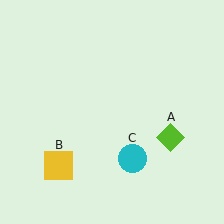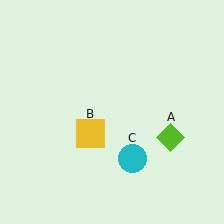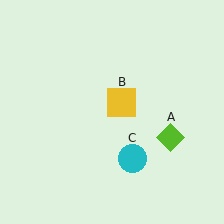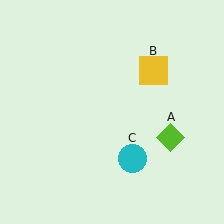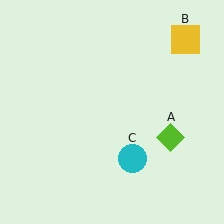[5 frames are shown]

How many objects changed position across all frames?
1 object changed position: yellow square (object B).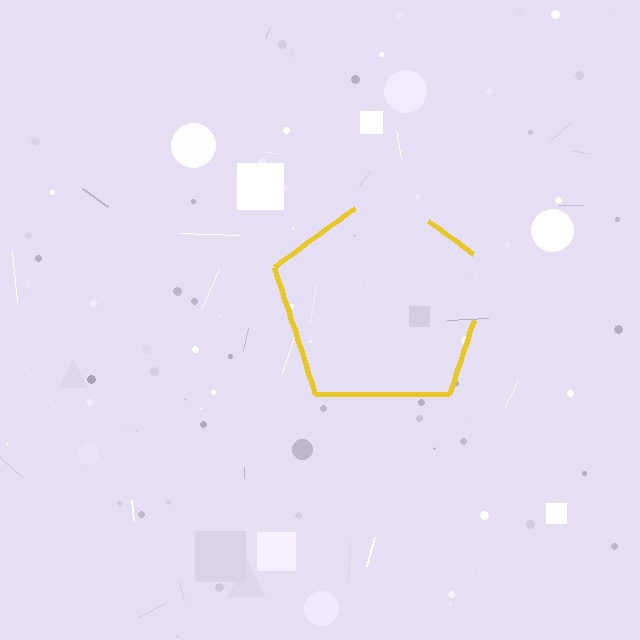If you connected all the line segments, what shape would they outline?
They would outline a pentagon.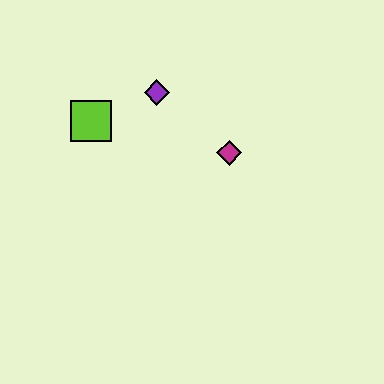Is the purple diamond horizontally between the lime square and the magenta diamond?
Yes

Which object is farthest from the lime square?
The magenta diamond is farthest from the lime square.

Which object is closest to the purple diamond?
The lime square is closest to the purple diamond.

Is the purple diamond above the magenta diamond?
Yes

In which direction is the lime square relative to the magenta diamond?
The lime square is to the left of the magenta diamond.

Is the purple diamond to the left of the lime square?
No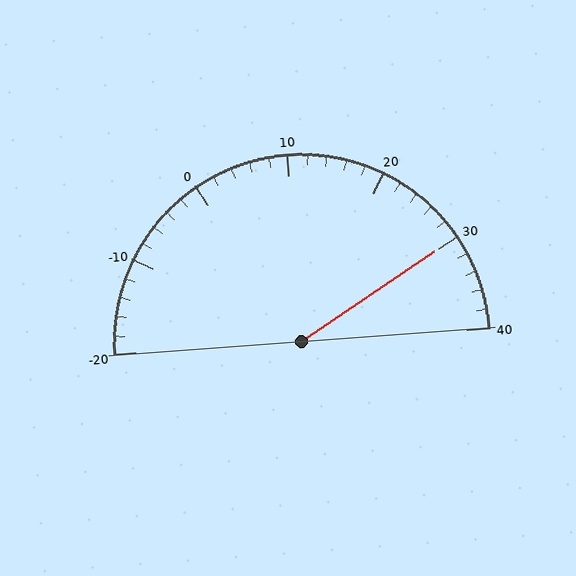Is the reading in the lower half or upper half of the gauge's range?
The reading is in the upper half of the range (-20 to 40).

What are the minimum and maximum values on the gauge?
The gauge ranges from -20 to 40.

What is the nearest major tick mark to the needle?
The nearest major tick mark is 30.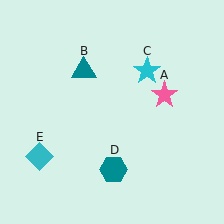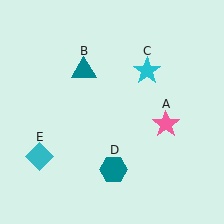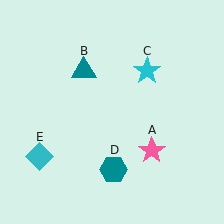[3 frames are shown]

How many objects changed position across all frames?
1 object changed position: pink star (object A).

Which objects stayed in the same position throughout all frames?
Teal triangle (object B) and cyan star (object C) and teal hexagon (object D) and cyan diamond (object E) remained stationary.